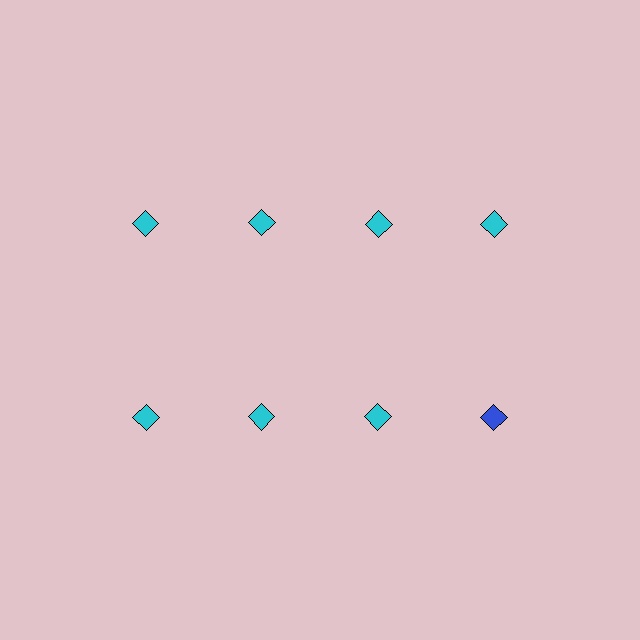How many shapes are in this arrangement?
There are 8 shapes arranged in a grid pattern.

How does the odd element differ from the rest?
It has a different color: blue instead of cyan.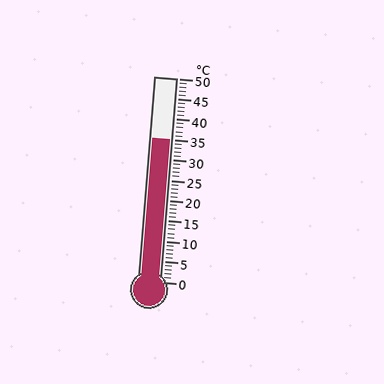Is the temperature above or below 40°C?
The temperature is below 40°C.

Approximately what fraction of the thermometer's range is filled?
The thermometer is filled to approximately 70% of its range.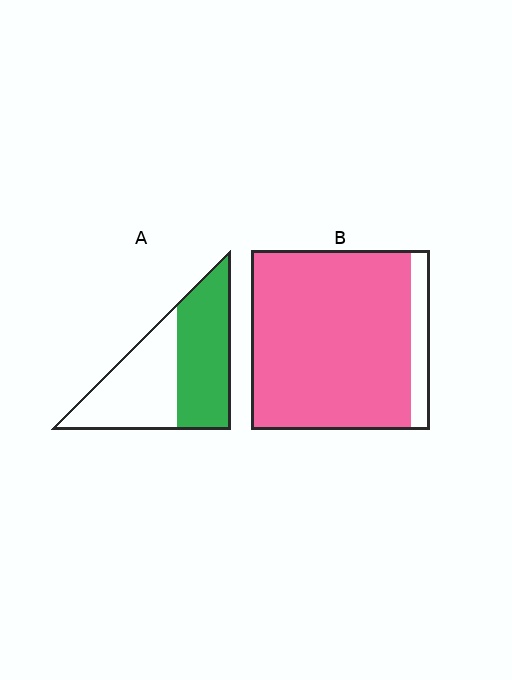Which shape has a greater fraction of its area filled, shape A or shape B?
Shape B.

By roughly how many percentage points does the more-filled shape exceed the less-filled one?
By roughly 40 percentage points (B over A).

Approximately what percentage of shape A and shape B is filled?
A is approximately 50% and B is approximately 90%.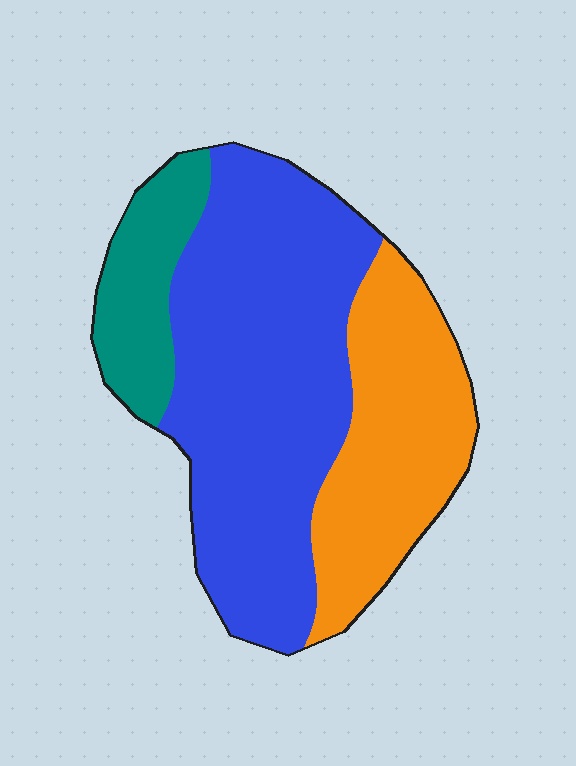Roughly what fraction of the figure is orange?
Orange takes up between a quarter and a half of the figure.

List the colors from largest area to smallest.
From largest to smallest: blue, orange, teal.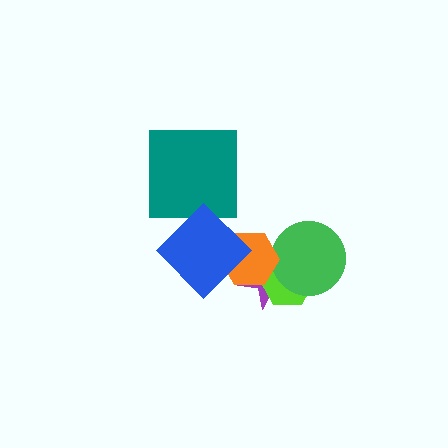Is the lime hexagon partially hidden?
Yes, it is partially covered by another shape.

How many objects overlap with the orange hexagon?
4 objects overlap with the orange hexagon.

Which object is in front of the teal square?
The blue diamond is in front of the teal square.